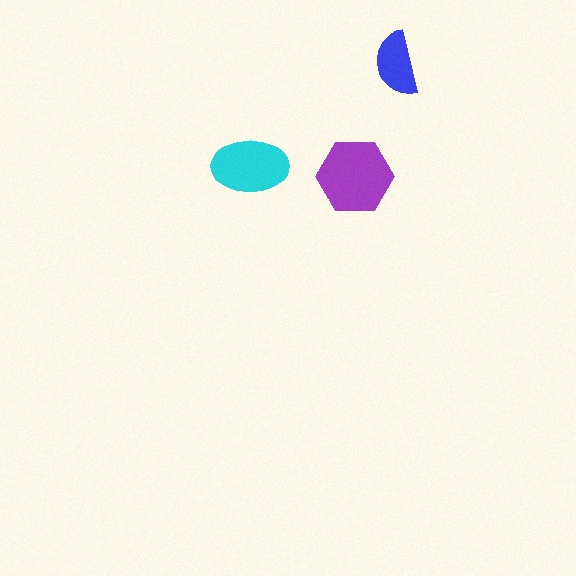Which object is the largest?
The purple hexagon.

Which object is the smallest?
The blue semicircle.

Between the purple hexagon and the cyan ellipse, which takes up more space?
The purple hexagon.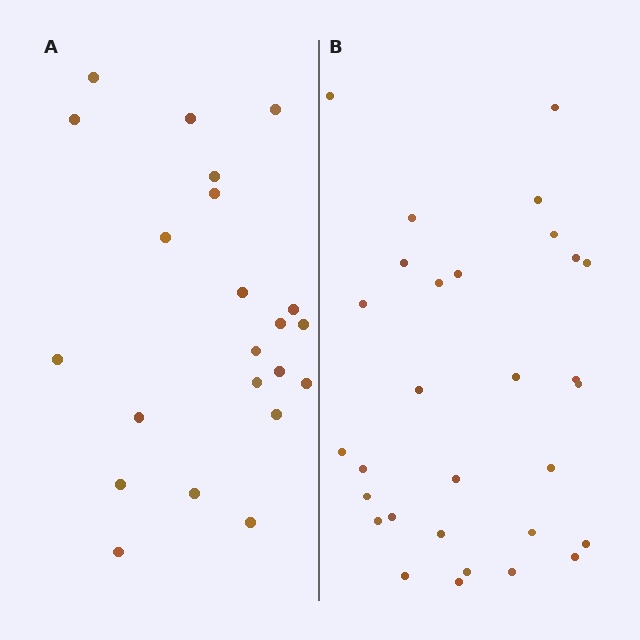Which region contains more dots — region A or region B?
Region B (the right region) has more dots.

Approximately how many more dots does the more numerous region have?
Region B has roughly 8 or so more dots than region A.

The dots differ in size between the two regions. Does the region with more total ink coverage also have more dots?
No. Region A has more total ink coverage because its dots are larger, but region B actually contains more individual dots. Total area can be misleading — the number of items is what matters here.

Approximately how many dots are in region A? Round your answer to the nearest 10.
About 20 dots. (The exact count is 22, which rounds to 20.)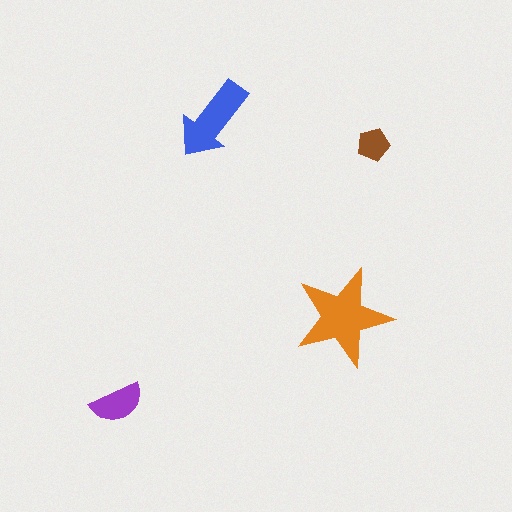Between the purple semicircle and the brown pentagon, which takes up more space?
The purple semicircle.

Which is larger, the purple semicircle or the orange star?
The orange star.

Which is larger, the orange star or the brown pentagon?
The orange star.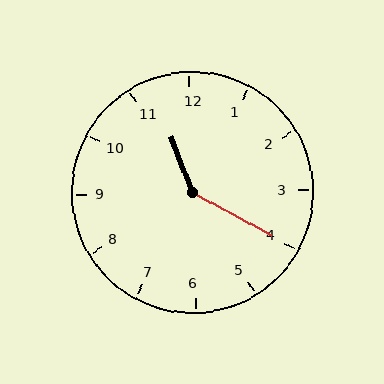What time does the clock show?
11:20.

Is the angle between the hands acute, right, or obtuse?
It is obtuse.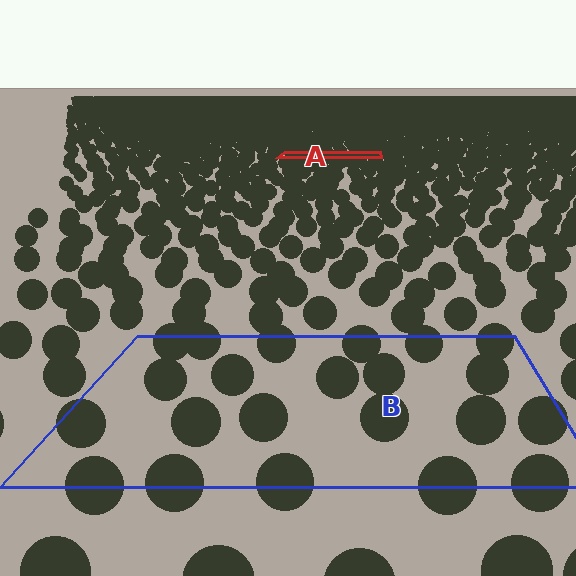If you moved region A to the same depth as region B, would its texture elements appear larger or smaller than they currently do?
They would appear larger. At a closer depth, the same texture elements are projected at a bigger on-screen size.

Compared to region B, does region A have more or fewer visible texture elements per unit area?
Region A has more texture elements per unit area — they are packed more densely because it is farther away.